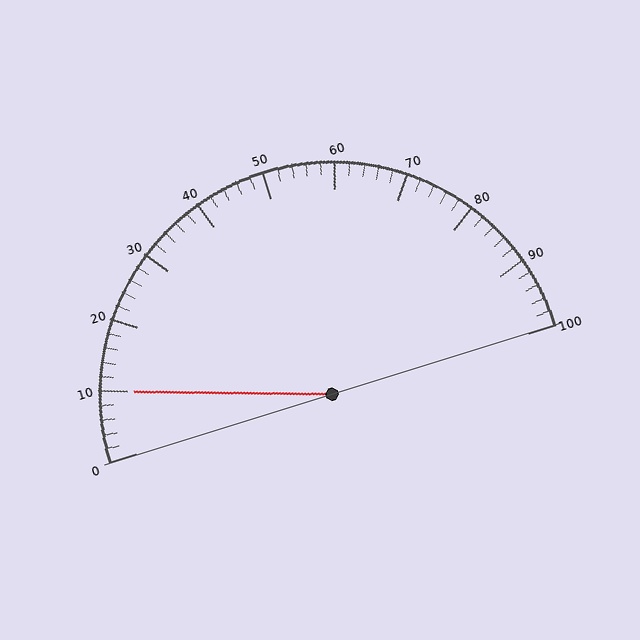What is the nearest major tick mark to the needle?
The nearest major tick mark is 10.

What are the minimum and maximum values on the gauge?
The gauge ranges from 0 to 100.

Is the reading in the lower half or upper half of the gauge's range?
The reading is in the lower half of the range (0 to 100).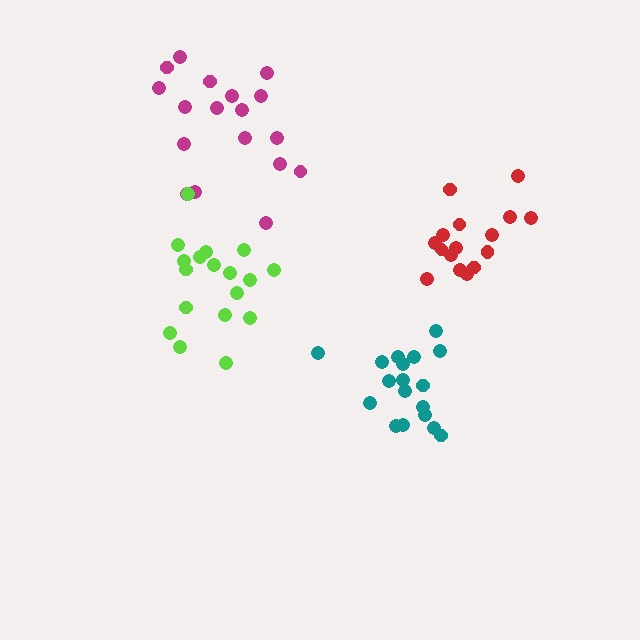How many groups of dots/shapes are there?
There are 4 groups.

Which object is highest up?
The magenta cluster is topmost.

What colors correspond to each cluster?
The clusters are colored: magenta, red, lime, teal.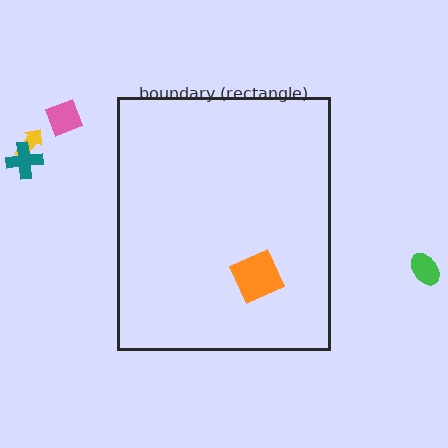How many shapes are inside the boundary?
1 inside, 4 outside.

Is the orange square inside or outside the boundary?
Inside.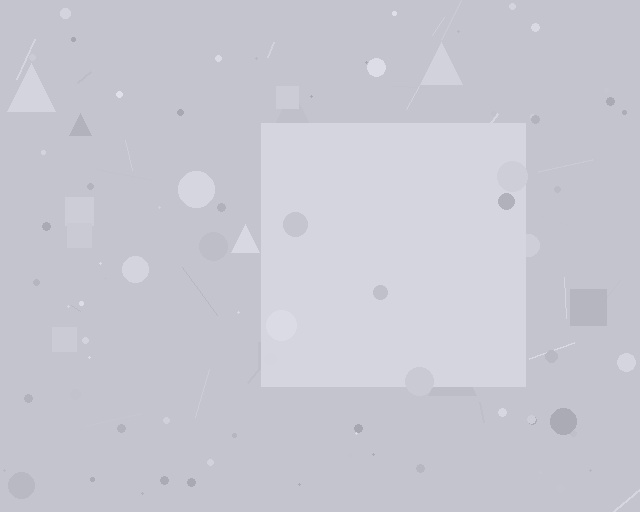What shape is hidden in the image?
A square is hidden in the image.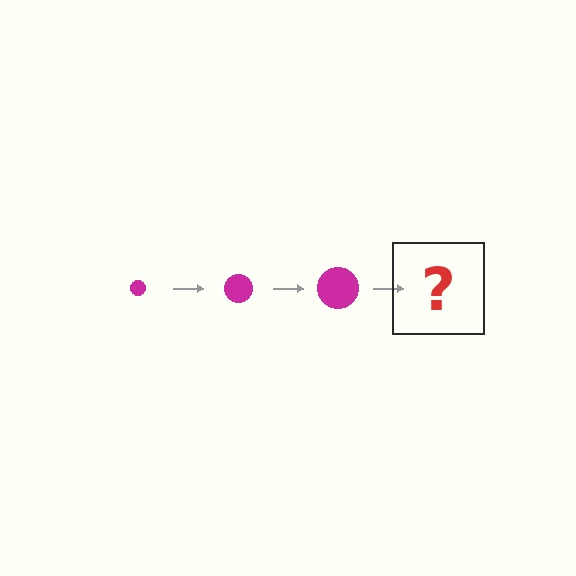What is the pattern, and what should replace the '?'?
The pattern is that the circle gets progressively larger each step. The '?' should be a magenta circle, larger than the previous one.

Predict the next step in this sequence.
The next step is a magenta circle, larger than the previous one.